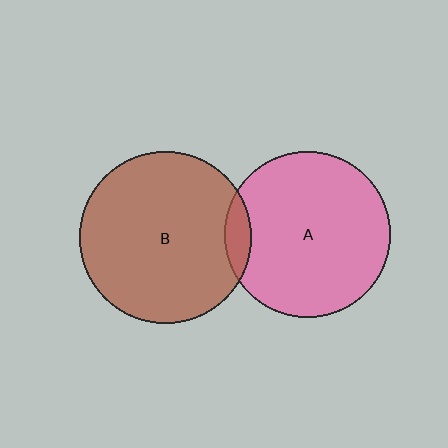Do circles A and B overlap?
Yes.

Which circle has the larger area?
Circle B (brown).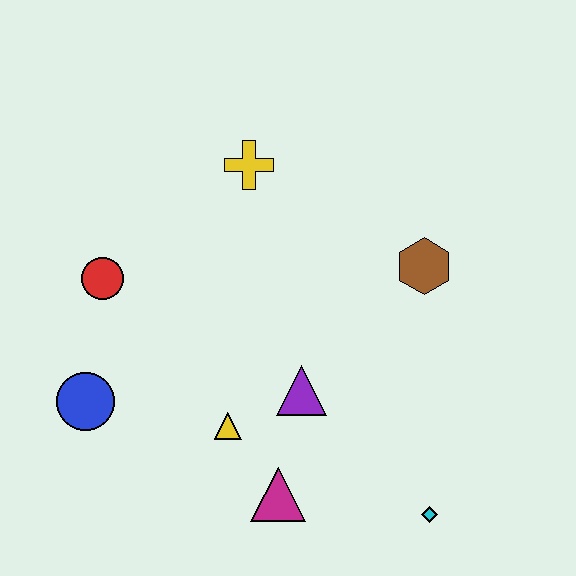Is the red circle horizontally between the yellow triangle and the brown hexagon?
No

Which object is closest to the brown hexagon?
The purple triangle is closest to the brown hexagon.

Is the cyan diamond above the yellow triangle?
No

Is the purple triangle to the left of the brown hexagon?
Yes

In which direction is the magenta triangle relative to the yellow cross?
The magenta triangle is below the yellow cross.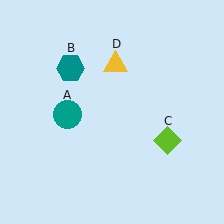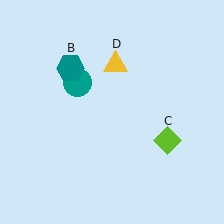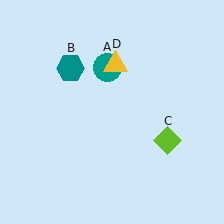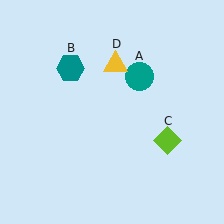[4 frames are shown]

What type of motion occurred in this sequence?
The teal circle (object A) rotated clockwise around the center of the scene.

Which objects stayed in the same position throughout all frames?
Teal hexagon (object B) and lime diamond (object C) and yellow triangle (object D) remained stationary.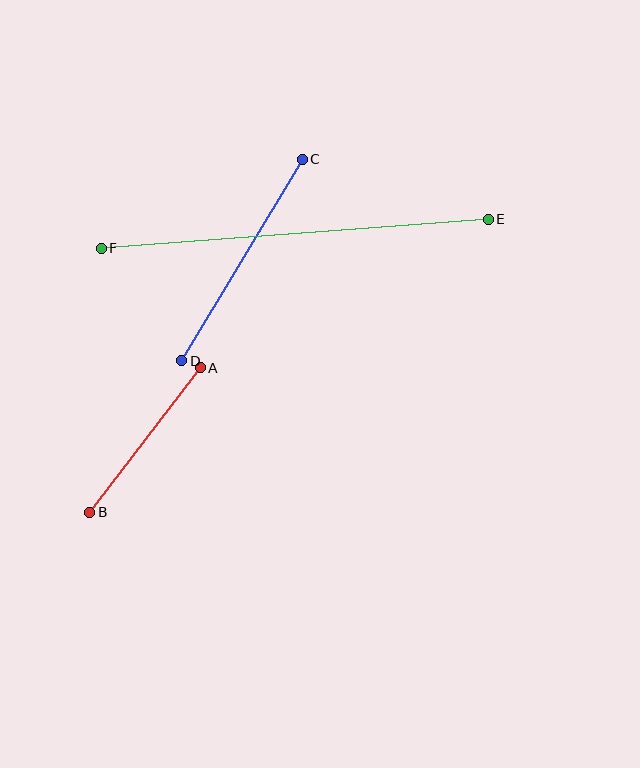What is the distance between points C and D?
The distance is approximately 234 pixels.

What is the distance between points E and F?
The distance is approximately 388 pixels.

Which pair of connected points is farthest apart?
Points E and F are farthest apart.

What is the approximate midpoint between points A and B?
The midpoint is at approximately (145, 440) pixels.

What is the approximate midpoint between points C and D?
The midpoint is at approximately (242, 260) pixels.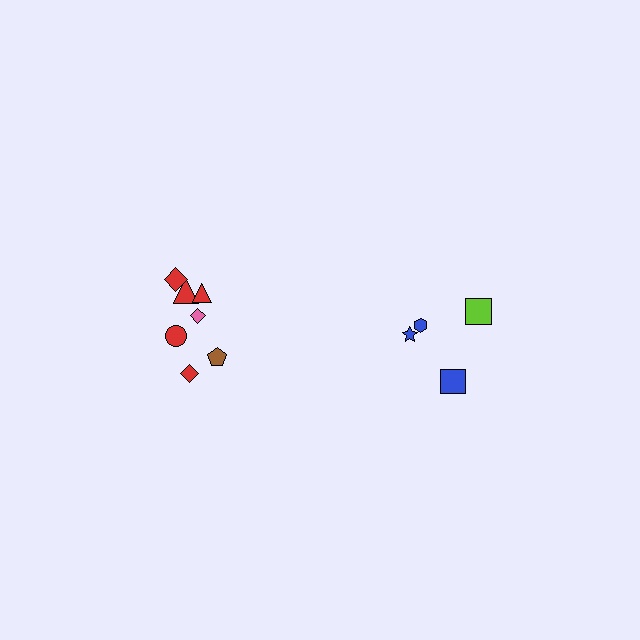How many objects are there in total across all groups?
There are 11 objects.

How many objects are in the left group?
There are 7 objects.